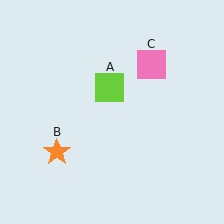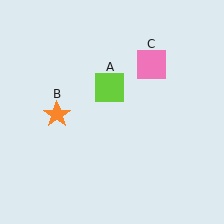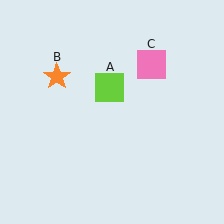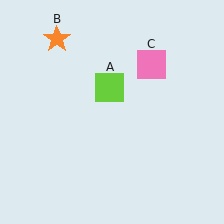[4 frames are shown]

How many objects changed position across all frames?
1 object changed position: orange star (object B).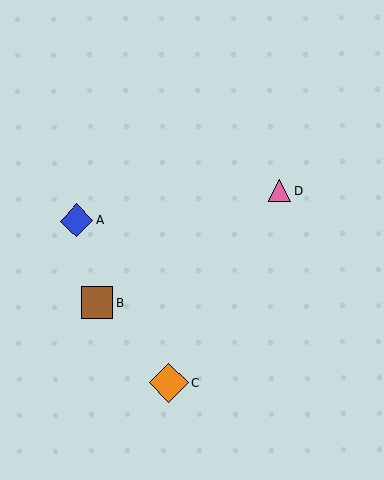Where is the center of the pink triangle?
The center of the pink triangle is at (279, 190).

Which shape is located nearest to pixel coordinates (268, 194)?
The pink triangle (labeled D) at (279, 190) is nearest to that location.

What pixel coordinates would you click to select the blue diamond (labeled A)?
Click at (76, 221) to select the blue diamond A.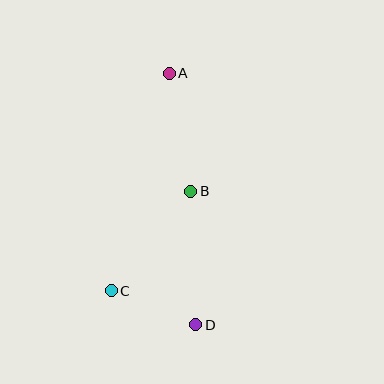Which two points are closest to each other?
Points C and D are closest to each other.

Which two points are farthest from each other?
Points A and D are farthest from each other.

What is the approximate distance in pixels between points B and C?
The distance between B and C is approximately 127 pixels.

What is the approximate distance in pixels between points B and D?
The distance between B and D is approximately 133 pixels.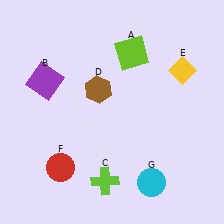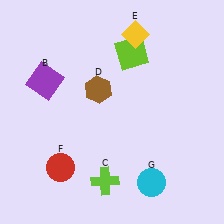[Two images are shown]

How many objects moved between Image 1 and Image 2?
1 object moved between the two images.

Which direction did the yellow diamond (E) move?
The yellow diamond (E) moved left.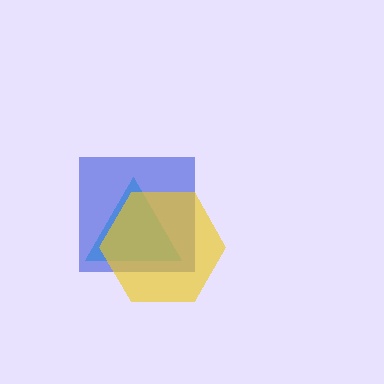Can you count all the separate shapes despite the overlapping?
Yes, there are 3 separate shapes.